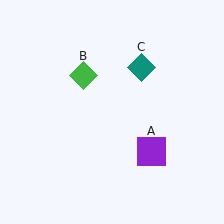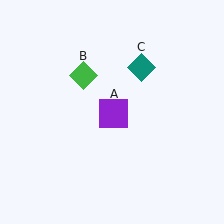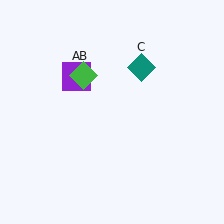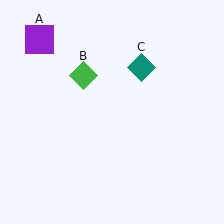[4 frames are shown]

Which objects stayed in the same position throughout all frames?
Green diamond (object B) and teal diamond (object C) remained stationary.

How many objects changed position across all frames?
1 object changed position: purple square (object A).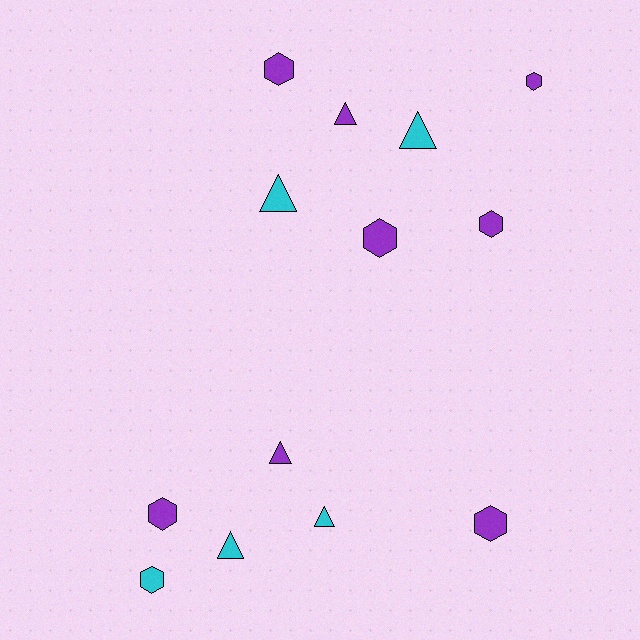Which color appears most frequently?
Purple, with 8 objects.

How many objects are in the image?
There are 13 objects.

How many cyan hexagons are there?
There is 1 cyan hexagon.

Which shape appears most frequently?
Hexagon, with 7 objects.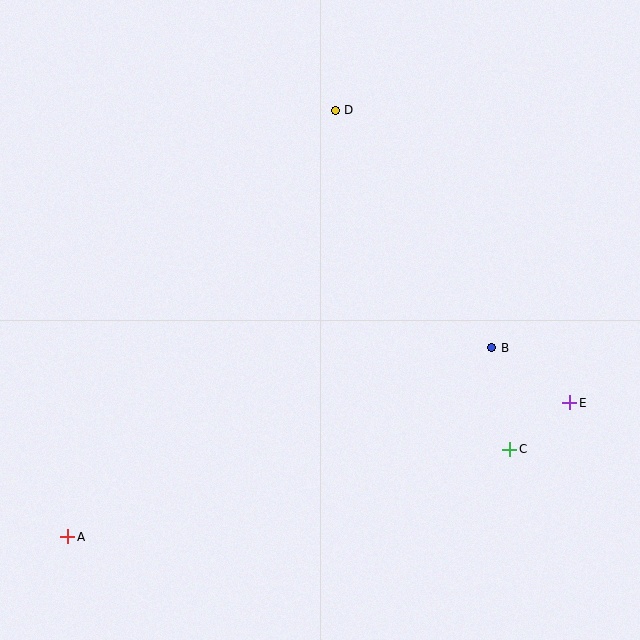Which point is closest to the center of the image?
Point B at (492, 348) is closest to the center.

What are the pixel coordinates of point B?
Point B is at (492, 348).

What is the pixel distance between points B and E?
The distance between B and E is 95 pixels.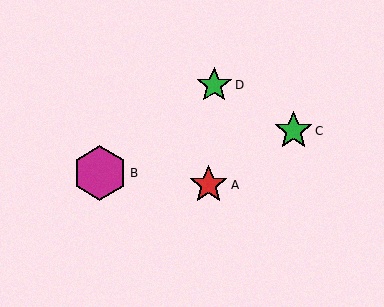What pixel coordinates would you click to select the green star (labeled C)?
Click at (294, 131) to select the green star C.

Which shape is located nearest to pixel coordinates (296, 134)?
The green star (labeled C) at (294, 131) is nearest to that location.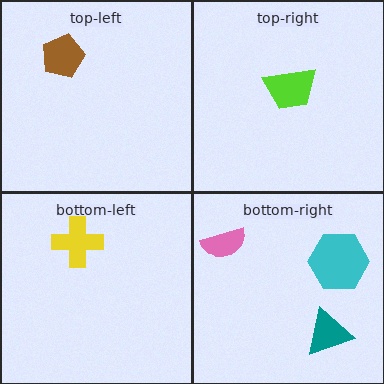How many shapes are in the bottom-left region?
1.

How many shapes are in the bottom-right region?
3.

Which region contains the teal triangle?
The bottom-right region.